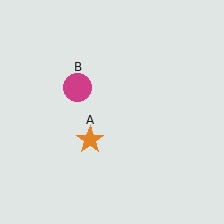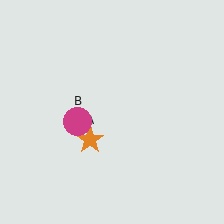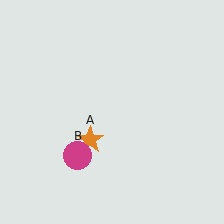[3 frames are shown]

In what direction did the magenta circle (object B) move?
The magenta circle (object B) moved down.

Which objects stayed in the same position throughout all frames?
Orange star (object A) remained stationary.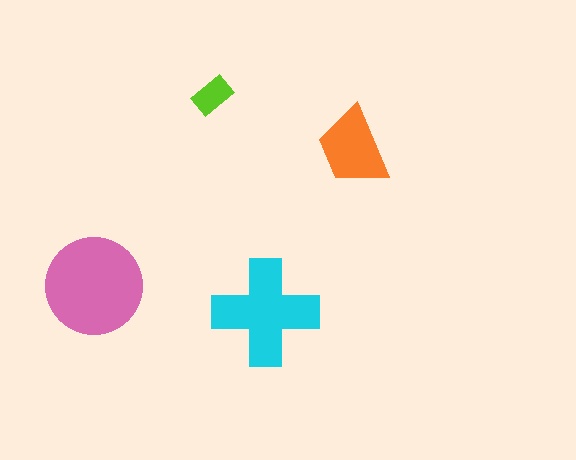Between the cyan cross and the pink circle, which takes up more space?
The pink circle.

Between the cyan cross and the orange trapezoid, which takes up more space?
The cyan cross.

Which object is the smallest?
The lime rectangle.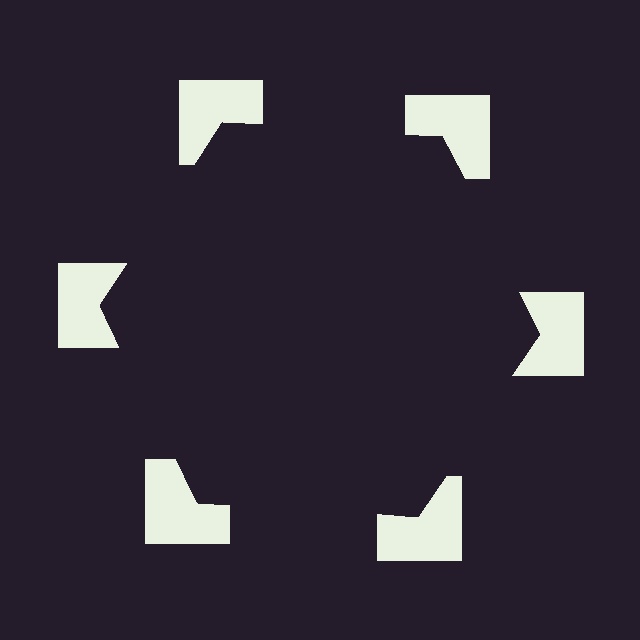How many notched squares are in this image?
There are 6 — one at each vertex of the illusory hexagon.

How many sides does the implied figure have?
6 sides.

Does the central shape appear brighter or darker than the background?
It typically appears slightly darker than the background, even though no actual brightness change is drawn.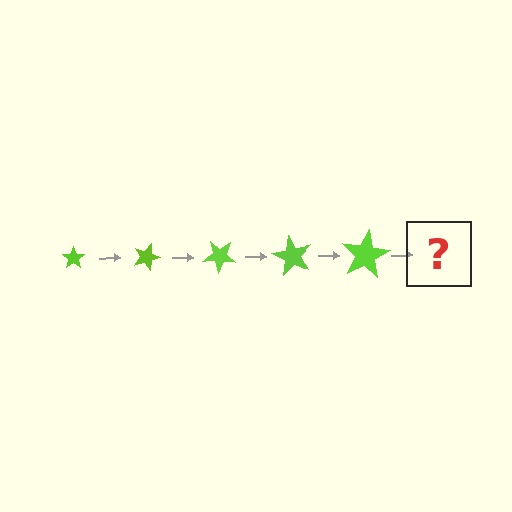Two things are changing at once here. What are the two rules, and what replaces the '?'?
The two rules are that the star grows larger each step and it rotates 20 degrees each step. The '?' should be a star, larger than the previous one and rotated 100 degrees from the start.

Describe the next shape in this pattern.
It should be a star, larger than the previous one and rotated 100 degrees from the start.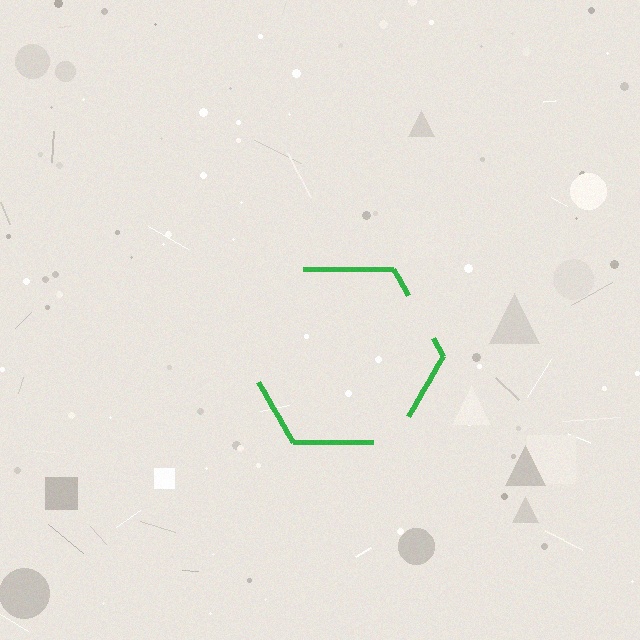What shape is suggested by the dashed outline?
The dashed outline suggests a hexagon.